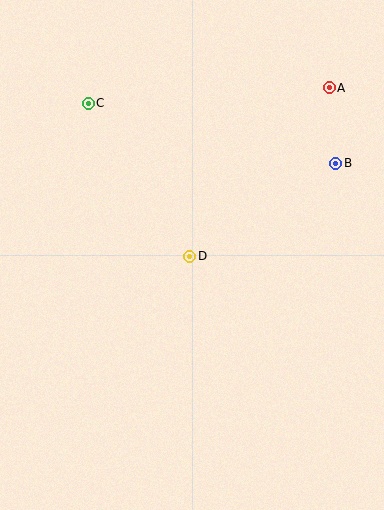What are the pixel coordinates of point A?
Point A is at (329, 88).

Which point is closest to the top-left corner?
Point C is closest to the top-left corner.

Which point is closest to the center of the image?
Point D at (190, 256) is closest to the center.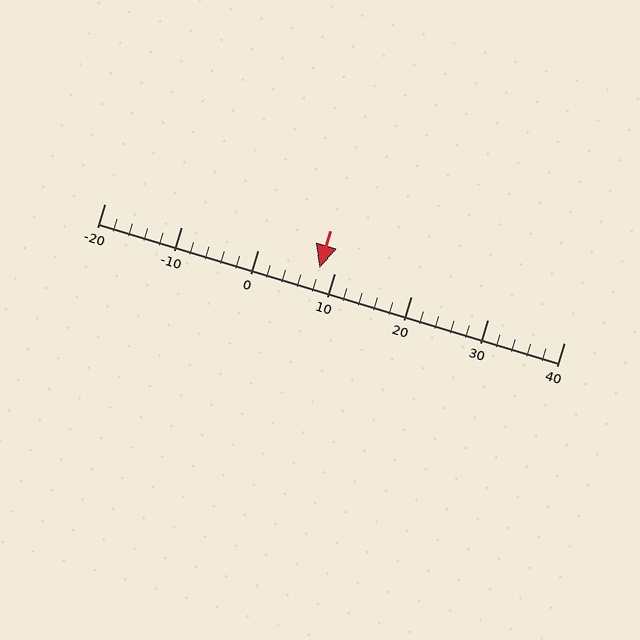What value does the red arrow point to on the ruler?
The red arrow points to approximately 8.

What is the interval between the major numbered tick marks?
The major tick marks are spaced 10 units apart.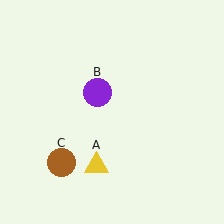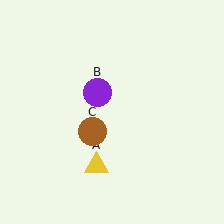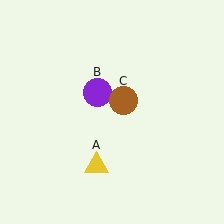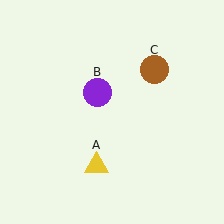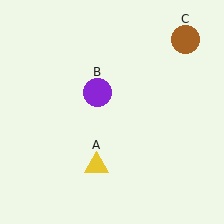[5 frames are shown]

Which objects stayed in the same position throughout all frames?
Yellow triangle (object A) and purple circle (object B) remained stationary.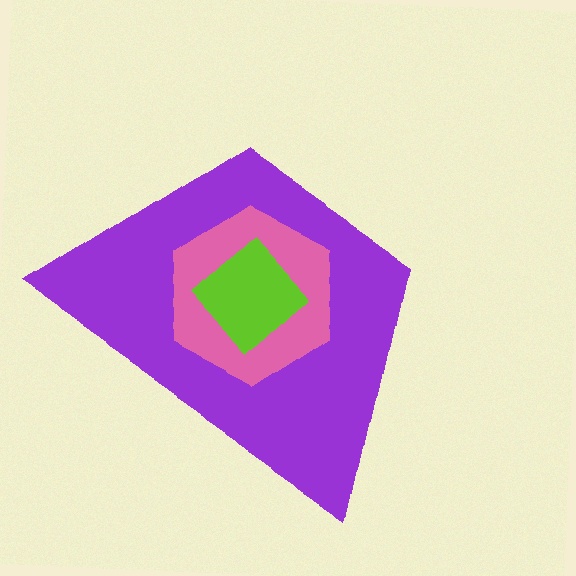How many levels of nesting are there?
3.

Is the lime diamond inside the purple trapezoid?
Yes.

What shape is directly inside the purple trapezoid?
The pink hexagon.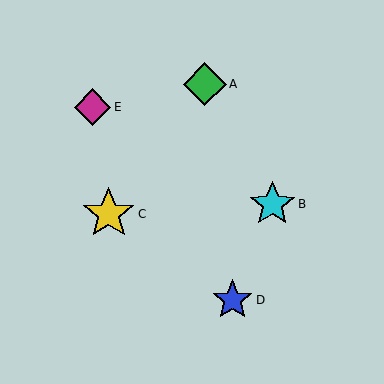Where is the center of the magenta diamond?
The center of the magenta diamond is at (92, 107).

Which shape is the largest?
The yellow star (labeled C) is the largest.